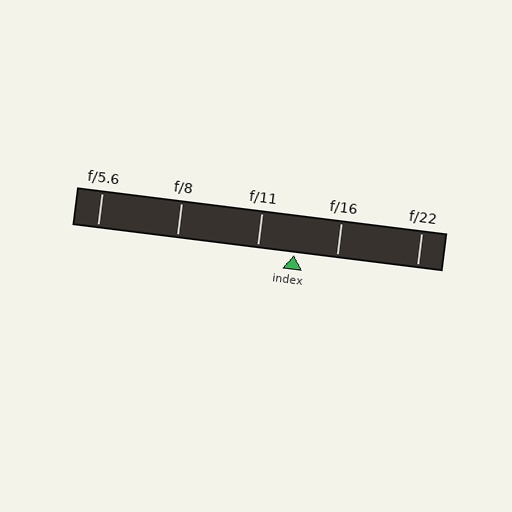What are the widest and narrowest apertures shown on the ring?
The widest aperture shown is f/5.6 and the narrowest is f/22.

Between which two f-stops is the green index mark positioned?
The index mark is between f/11 and f/16.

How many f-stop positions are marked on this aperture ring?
There are 5 f-stop positions marked.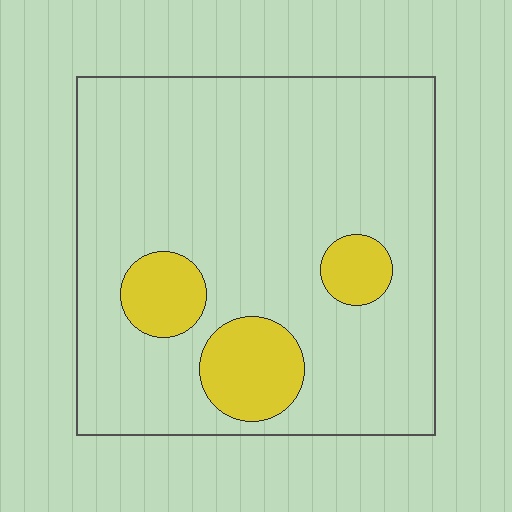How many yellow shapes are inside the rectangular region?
3.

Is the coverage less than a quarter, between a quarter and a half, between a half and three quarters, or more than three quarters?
Less than a quarter.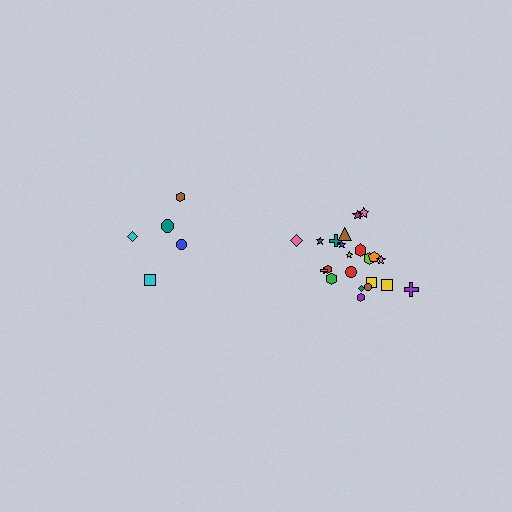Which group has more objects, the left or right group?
The right group.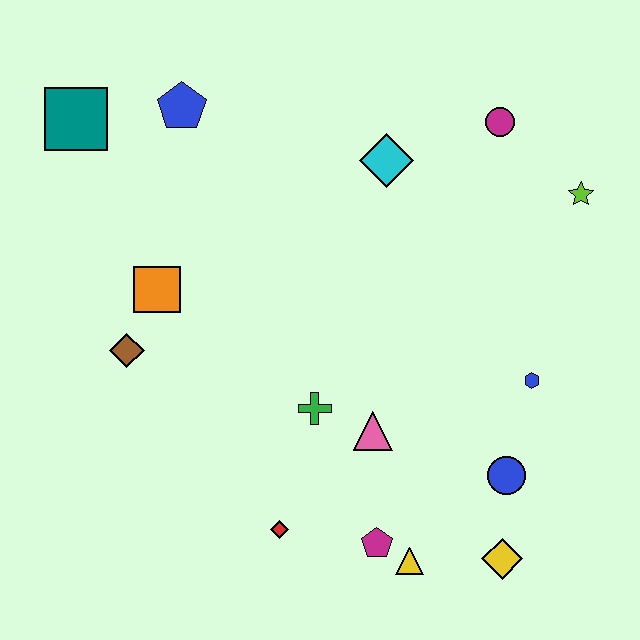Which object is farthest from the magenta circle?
The red diamond is farthest from the magenta circle.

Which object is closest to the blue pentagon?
The teal square is closest to the blue pentagon.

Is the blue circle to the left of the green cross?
No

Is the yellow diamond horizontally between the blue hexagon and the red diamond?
Yes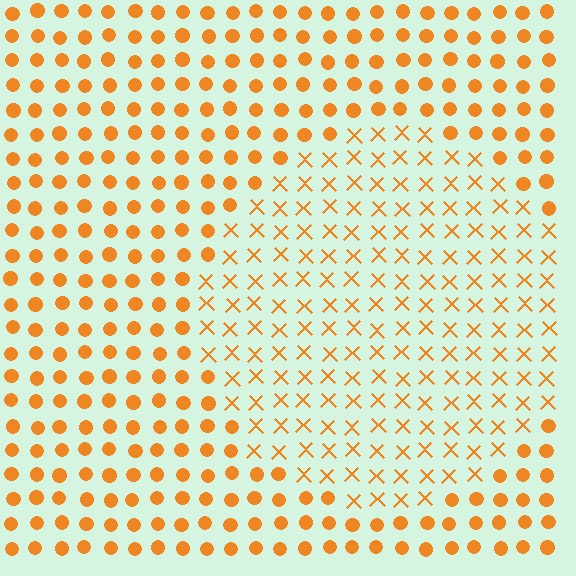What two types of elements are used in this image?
The image uses X marks inside the circle region and circles outside it.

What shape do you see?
I see a circle.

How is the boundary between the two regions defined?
The boundary is defined by a change in element shape: X marks inside vs. circles outside. All elements share the same color and spacing.